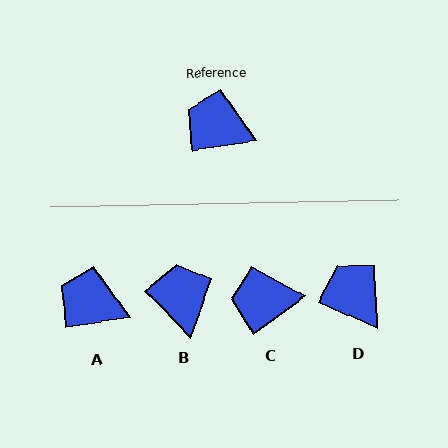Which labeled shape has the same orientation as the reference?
A.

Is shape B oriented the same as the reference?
No, it is off by about 54 degrees.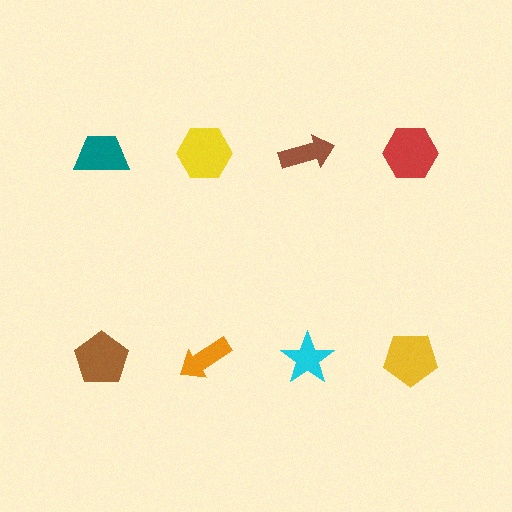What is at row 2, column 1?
A brown pentagon.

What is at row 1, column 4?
A red hexagon.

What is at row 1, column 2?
A yellow hexagon.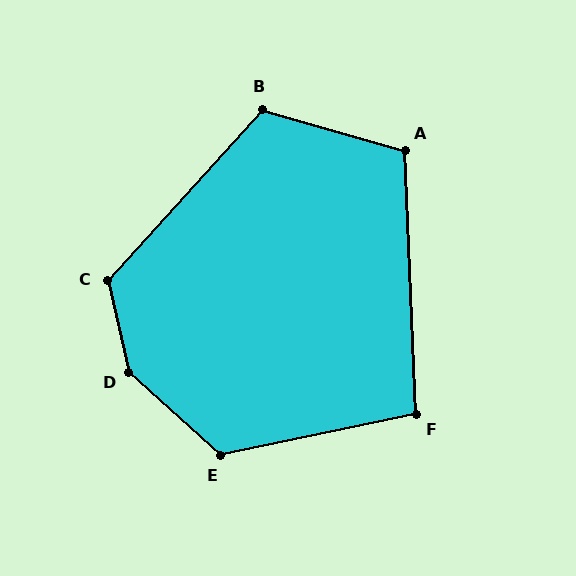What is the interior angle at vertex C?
Approximately 125 degrees (obtuse).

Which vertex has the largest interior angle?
D, at approximately 145 degrees.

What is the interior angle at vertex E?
Approximately 126 degrees (obtuse).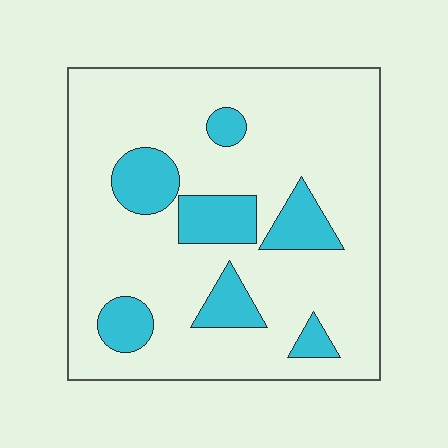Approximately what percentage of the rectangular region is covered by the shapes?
Approximately 20%.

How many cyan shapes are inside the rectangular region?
7.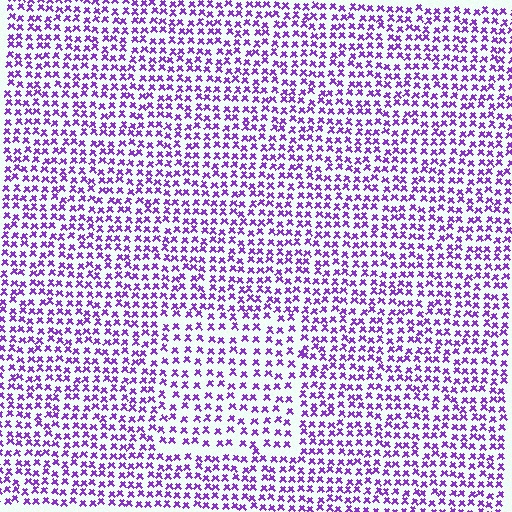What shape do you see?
I see a rectangle.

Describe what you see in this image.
The image contains small purple elements arranged at two different densities. A rectangle-shaped region is visible where the elements are less densely packed than the surrounding area.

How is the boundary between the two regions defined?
The boundary is defined by a change in element density (approximately 1.5x ratio). All elements are the same color, size, and shape.